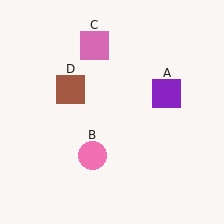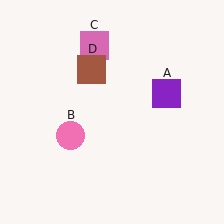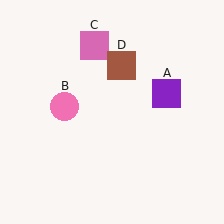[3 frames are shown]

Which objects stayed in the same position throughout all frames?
Purple square (object A) and pink square (object C) remained stationary.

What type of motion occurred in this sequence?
The pink circle (object B), brown square (object D) rotated clockwise around the center of the scene.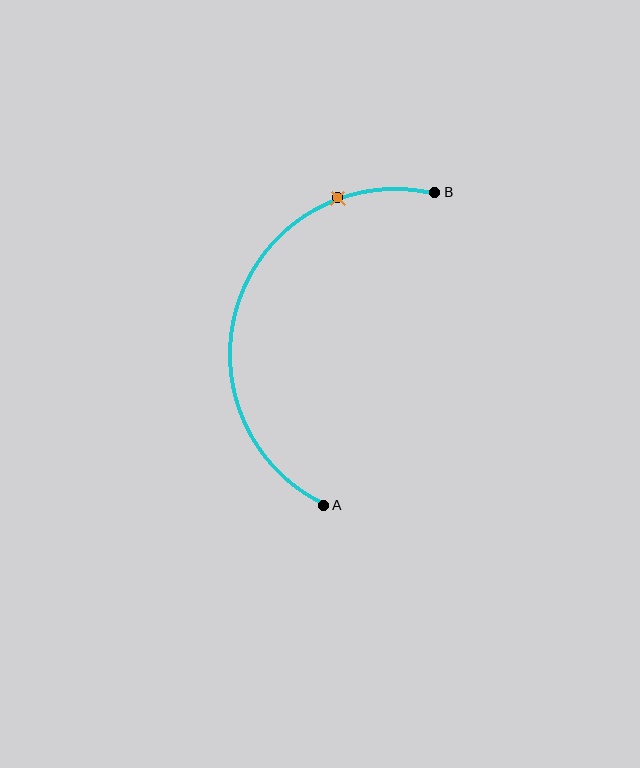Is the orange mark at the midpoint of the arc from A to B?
No. The orange mark lies on the arc but is closer to endpoint B. The arc midpoint would be at the point on the curve equidistant along the arc from both A and B.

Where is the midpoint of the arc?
The arc midpoint is the point on the curve farthest from the straight line joining A and B. It sits to the left of that line.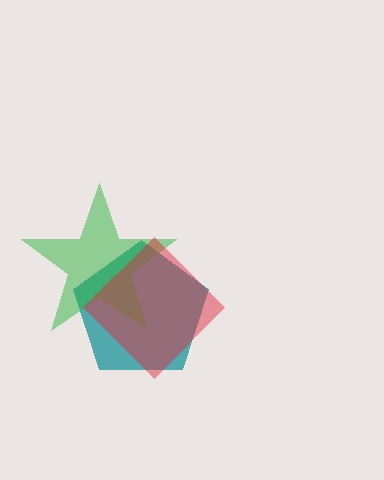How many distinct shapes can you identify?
There are 3 distinct shapes: a teal pentagon, a green star, a red diamond.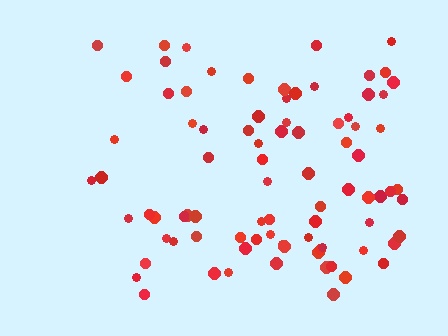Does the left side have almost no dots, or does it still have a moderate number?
Still a moderate number, just noticeably fewer than the right.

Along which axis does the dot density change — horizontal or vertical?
Horizontal.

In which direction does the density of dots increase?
From left to right, with the right side densest.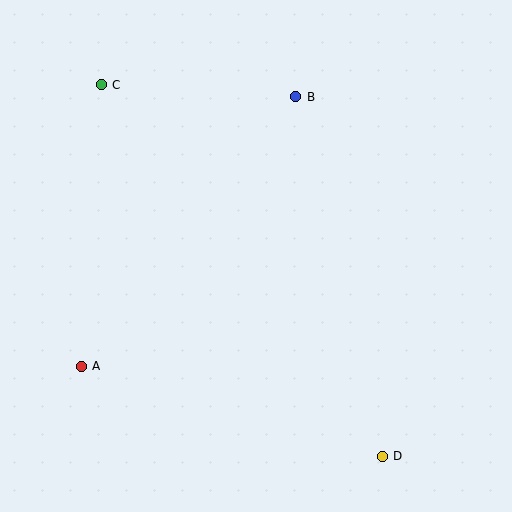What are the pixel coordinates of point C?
Point C is at (101, 85).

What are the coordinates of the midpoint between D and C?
The midpoint between D and C is at (242, 271).